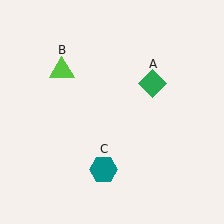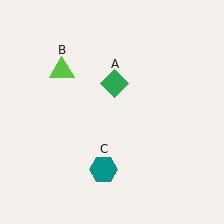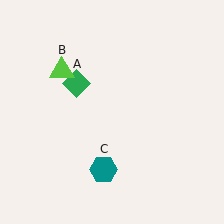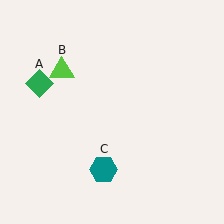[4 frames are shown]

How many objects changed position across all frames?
1 object changed position: green diamond (object A).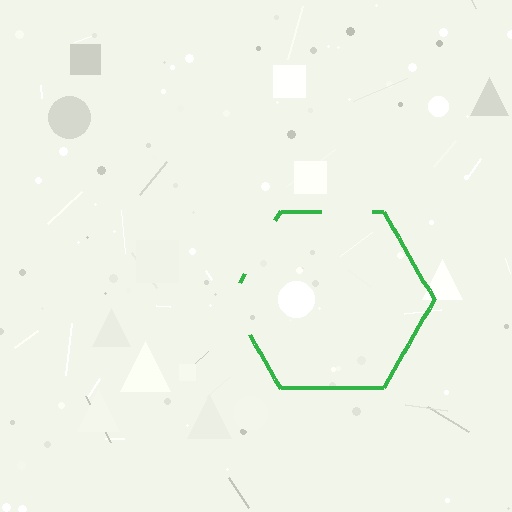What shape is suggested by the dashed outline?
The dashed outline suggests a hexagon.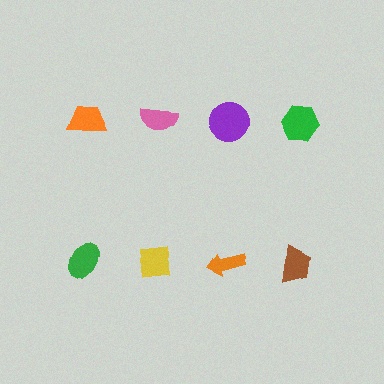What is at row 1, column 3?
A purple circle.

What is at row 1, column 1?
An orange trapezoid.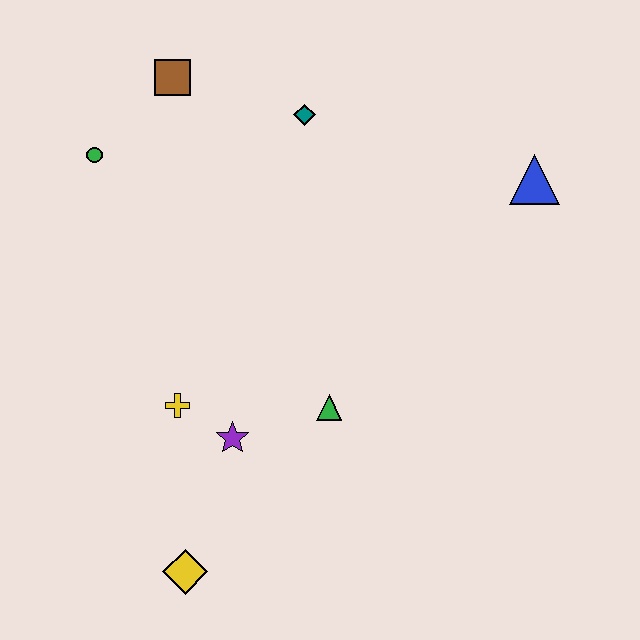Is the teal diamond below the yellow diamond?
No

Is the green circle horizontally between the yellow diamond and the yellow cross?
No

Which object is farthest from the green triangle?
The brown square is farthest from the green triangle.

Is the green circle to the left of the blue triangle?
Yes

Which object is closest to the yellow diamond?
The purple star is closest to the yellow diamond.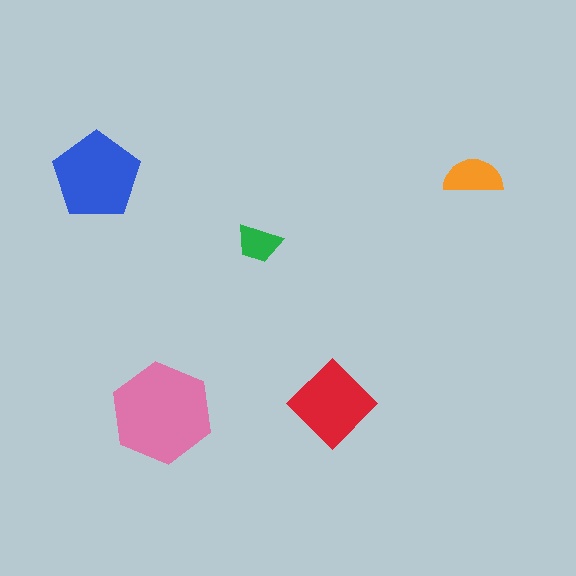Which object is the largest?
The pink hexagon.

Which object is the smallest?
The green trapezoid.